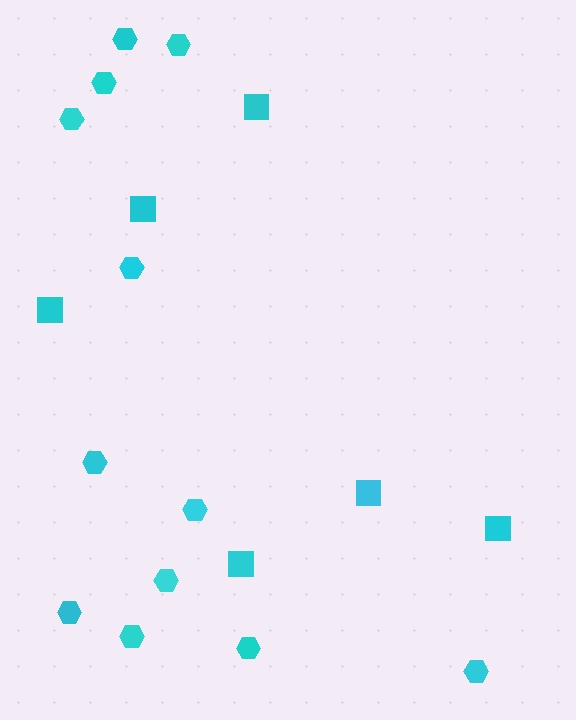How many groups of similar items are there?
There are 2 groups: one group of squares (6) and one group of hexagons (12).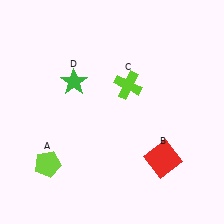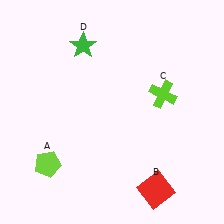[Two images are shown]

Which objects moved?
The objects that moved are: the red square (B), the lime cross (C), the green star (D).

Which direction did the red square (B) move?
The red square (B) moved down.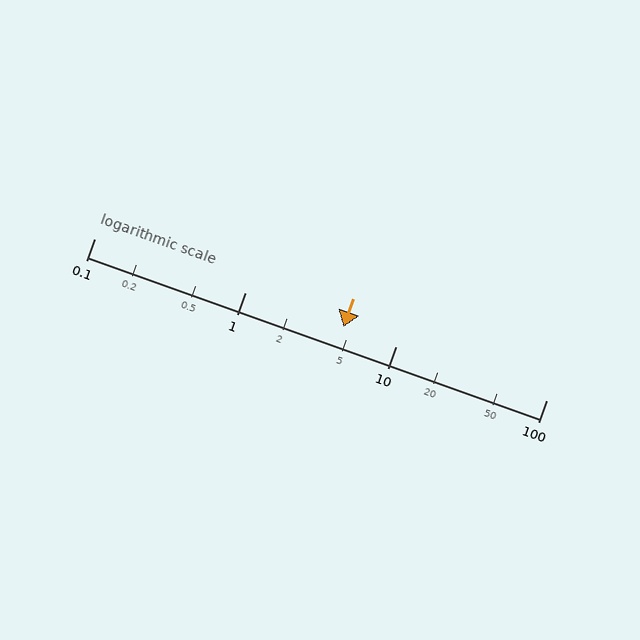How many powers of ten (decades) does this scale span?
The scale spans 3 decades, from 0.1 to 100.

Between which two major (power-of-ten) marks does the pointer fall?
The pointer is between 1 and 10.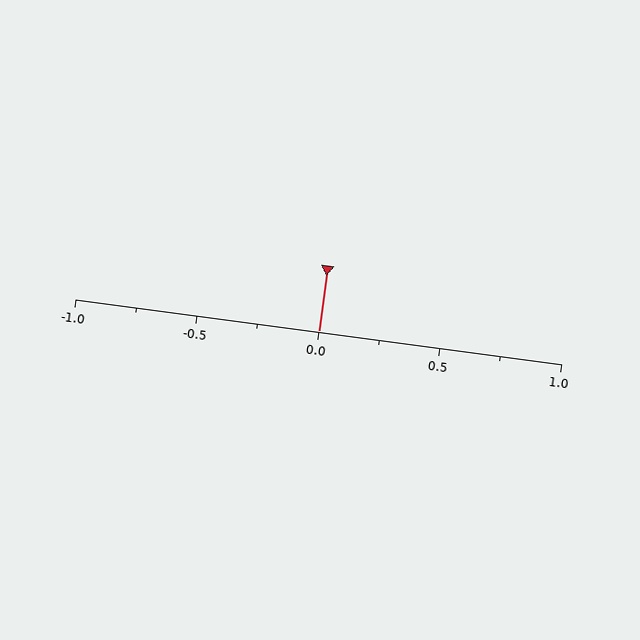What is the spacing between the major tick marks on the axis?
The major ticks are spaced 0.5 apart.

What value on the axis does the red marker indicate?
The marker indicates approximately 0.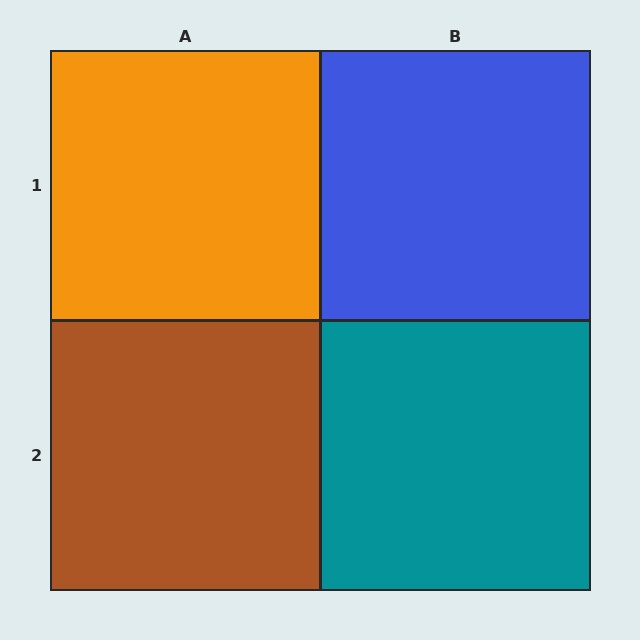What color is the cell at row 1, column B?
Blue.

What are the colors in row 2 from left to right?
Brown, teal.